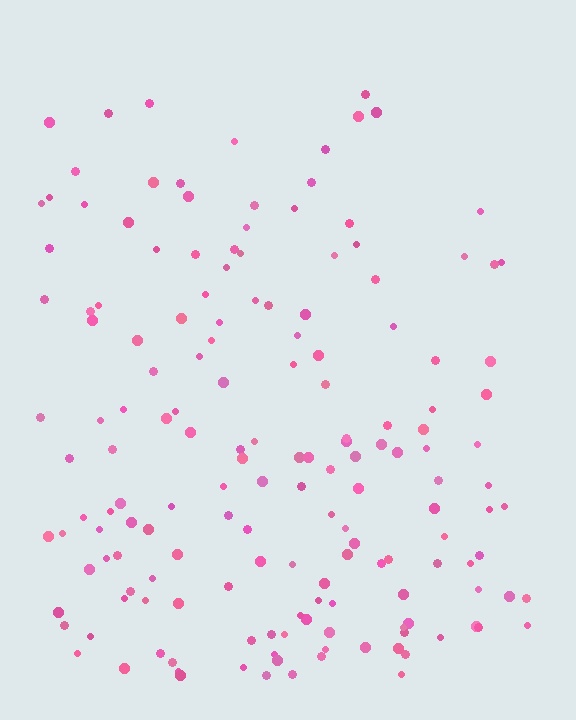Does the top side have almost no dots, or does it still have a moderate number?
Still a moderate number, just noticeably fewer than the bottom.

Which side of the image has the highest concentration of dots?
The bottom.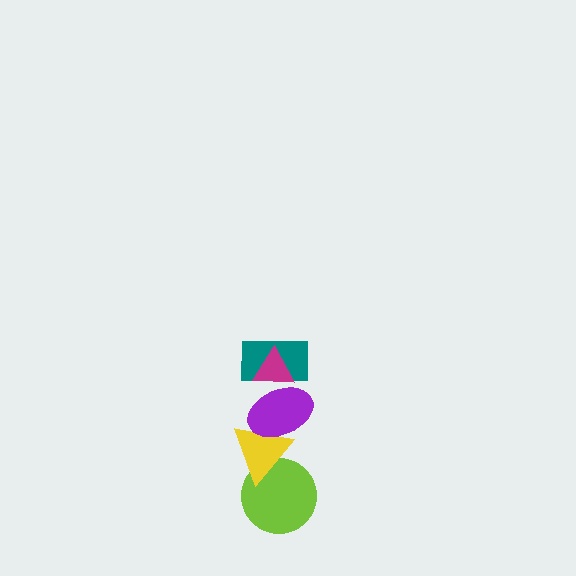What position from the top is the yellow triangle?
The yellow triangle is 4th from the top.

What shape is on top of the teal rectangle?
The magenta triangle is on top of the teal rectangle.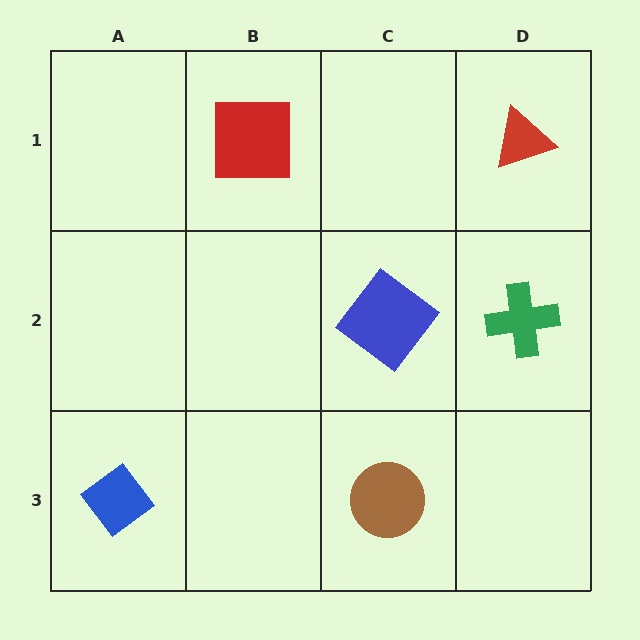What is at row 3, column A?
A blue diamond.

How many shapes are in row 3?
2 shapes.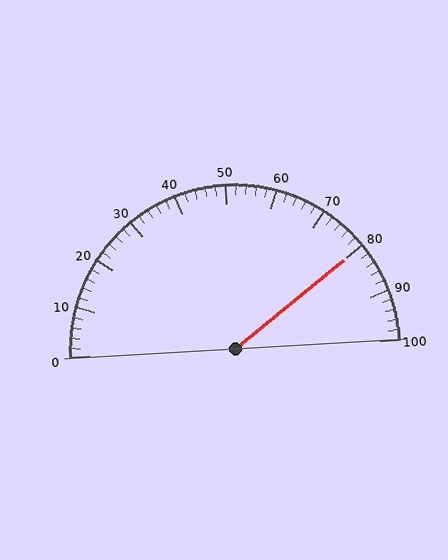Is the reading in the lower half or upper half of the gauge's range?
The reading is in the upper half of the range (0 to 100).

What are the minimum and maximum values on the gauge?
The gauge ranges from 0 to 100.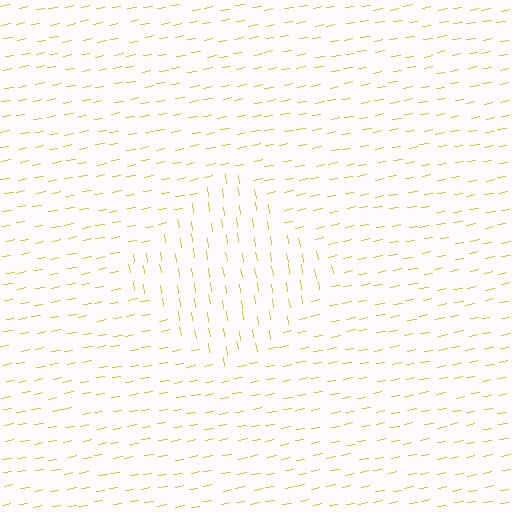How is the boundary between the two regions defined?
The boundary is defined purely by a change in line orientation (approximately 88 degrees difference). All lines are the same color and thickness.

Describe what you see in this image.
The image is filled with small yellow line segments. A diamond region in the image has lines oriented differently from the surrounding lines, creating a visible texture boundary.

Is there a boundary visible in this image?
Yes, there is a texture boundary formed by a change in line orientation.